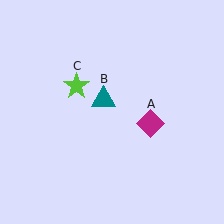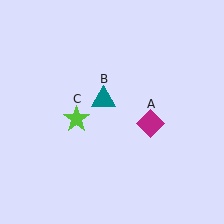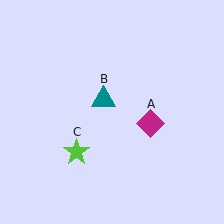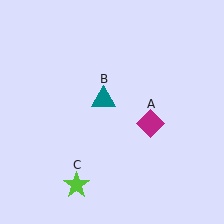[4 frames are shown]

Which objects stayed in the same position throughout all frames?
Magenta diamond (object A) and teal triangle (object B) remained stationary.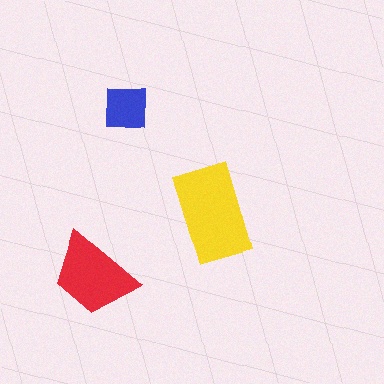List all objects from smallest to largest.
The blue square, the red trapezoid, the yellow rectangle.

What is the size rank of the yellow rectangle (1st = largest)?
1st.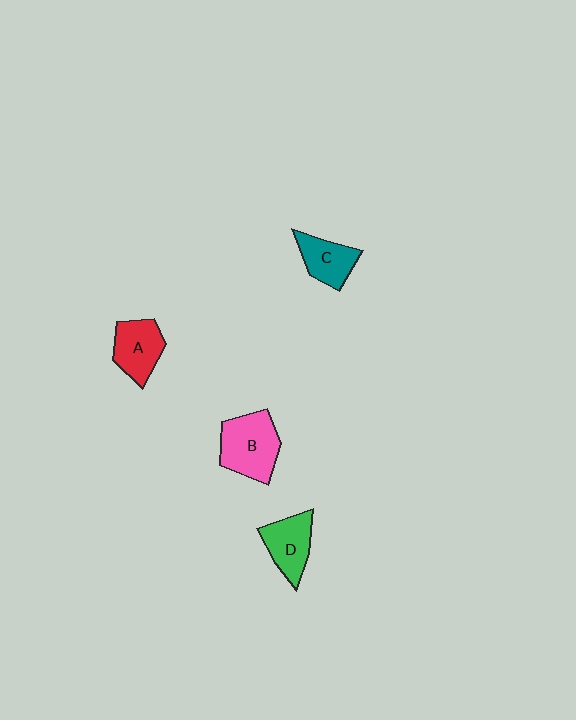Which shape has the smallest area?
Shape C (teal).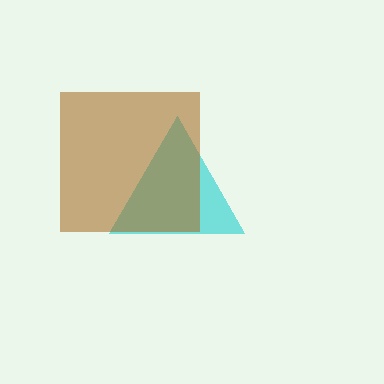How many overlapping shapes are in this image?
There are 2 overlapping shapes in the image.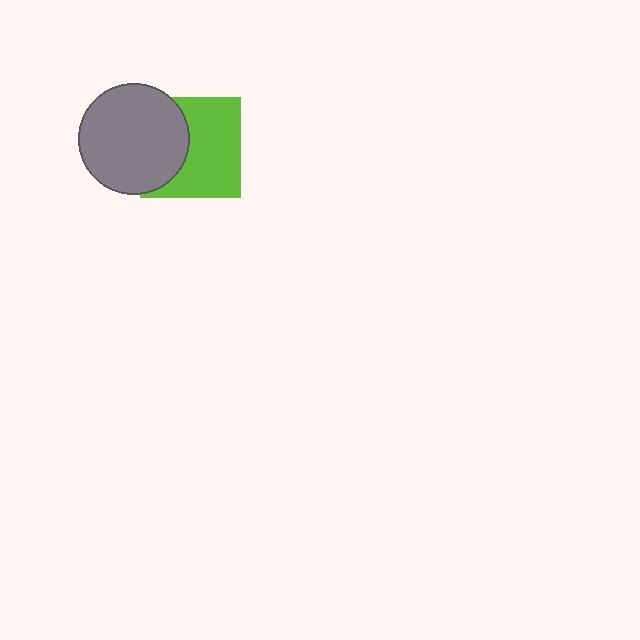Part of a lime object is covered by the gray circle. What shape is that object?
It is a square.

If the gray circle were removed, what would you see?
You would see the complete lime square.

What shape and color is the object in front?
The object in front is a gray circle.